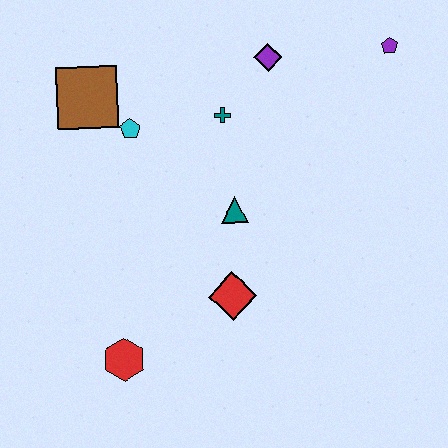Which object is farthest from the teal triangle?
The purple pentagon is farthest from the teal triangle.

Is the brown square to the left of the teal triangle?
Yes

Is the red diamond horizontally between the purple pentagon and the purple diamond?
No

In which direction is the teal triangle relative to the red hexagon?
The teal triangle is above the red hexagon.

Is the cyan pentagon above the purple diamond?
No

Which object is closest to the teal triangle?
The red diamond is closest to the teal triangle.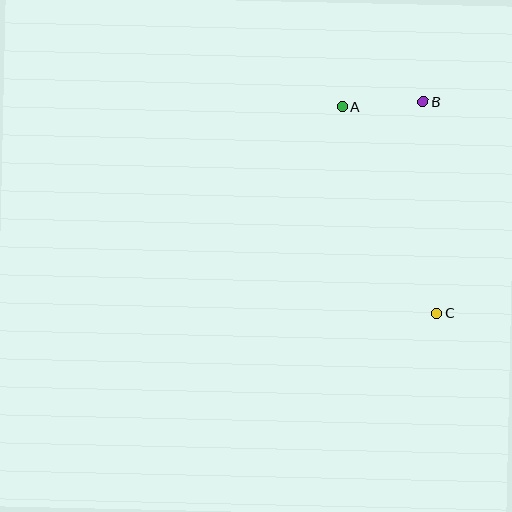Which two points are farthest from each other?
Points A and C are farthest from each other.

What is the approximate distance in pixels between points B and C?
The distance between B and C is approximately 212 pixels.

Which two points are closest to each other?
Points A and B are closest to each other.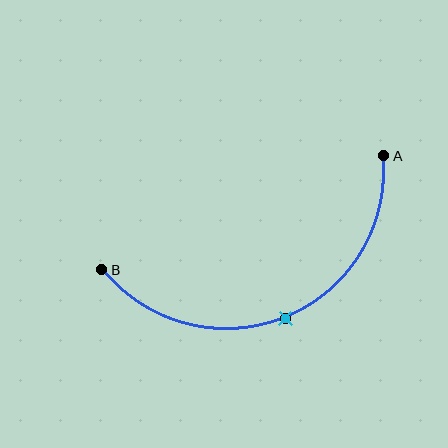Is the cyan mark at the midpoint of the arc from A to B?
Yes. The cyan mark lies on the arc at equal arc-length from both A and B — it is the arc midpoint.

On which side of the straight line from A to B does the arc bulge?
The arc bulges below the straight line connecting A and B.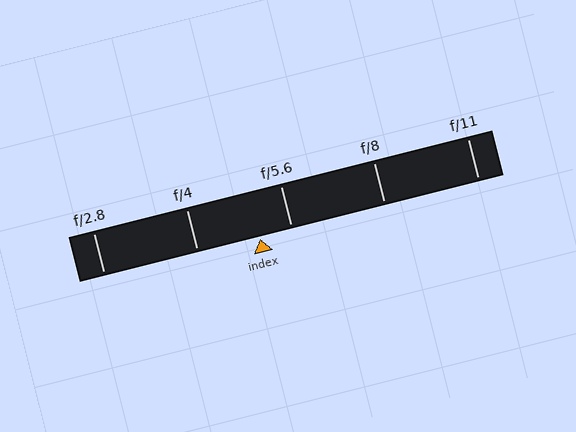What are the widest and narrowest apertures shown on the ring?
The widest aperture shown is f/2.8 and the narrowest is f/11.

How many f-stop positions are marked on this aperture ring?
There are 5 f-stop positions marked.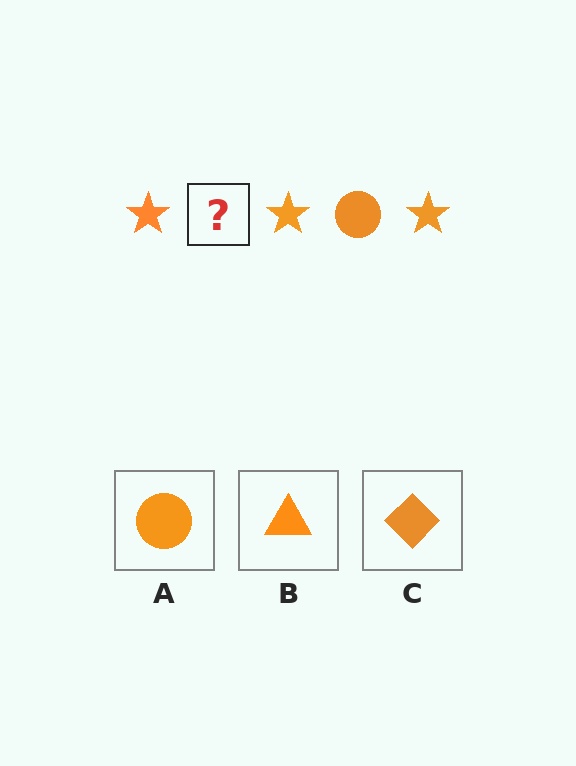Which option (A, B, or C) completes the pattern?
A.